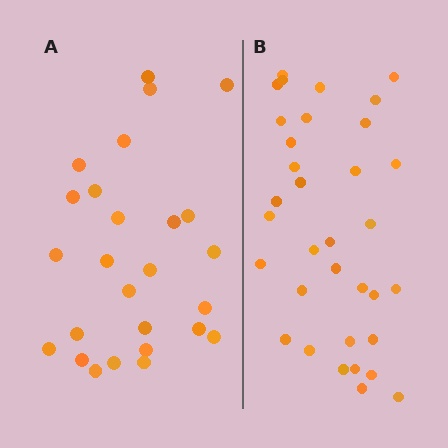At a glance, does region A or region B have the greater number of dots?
Region B (the right region) has more dots.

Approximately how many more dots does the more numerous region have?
Region B has roughly 8 or so more dots than region A.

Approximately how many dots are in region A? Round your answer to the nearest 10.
About 30 dots. (The exact count is 26, which rounds to 30.)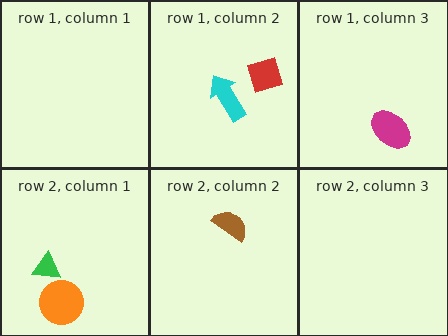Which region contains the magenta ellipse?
The row 1, column 3 region.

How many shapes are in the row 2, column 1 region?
2.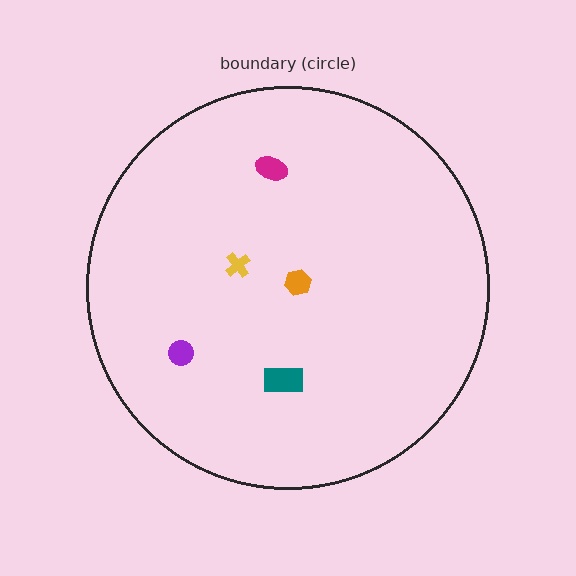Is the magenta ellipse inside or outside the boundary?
Inside.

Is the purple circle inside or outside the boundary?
Inside.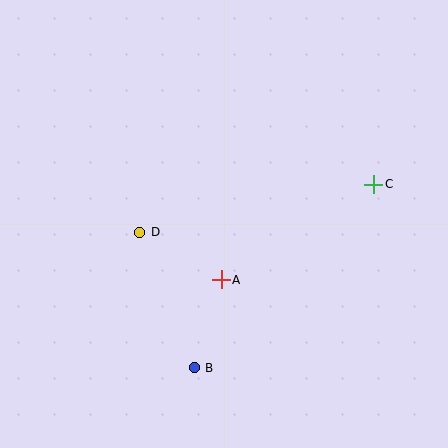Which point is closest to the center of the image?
Point A at (221, 280) is closest to the center.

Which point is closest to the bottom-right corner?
Point B is closest to the bottom-right corner.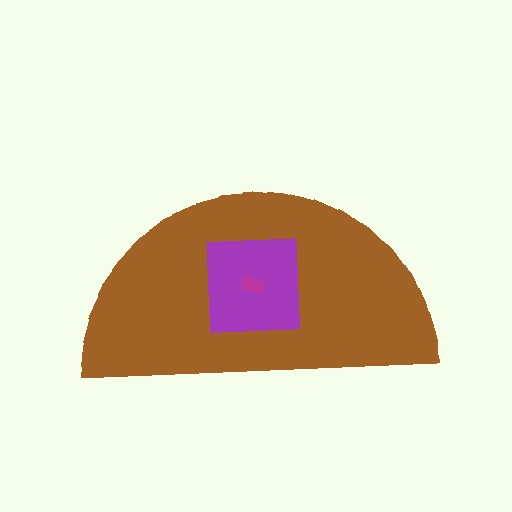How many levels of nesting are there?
3.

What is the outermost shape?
The brown semicircle.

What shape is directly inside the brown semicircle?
The purple square.